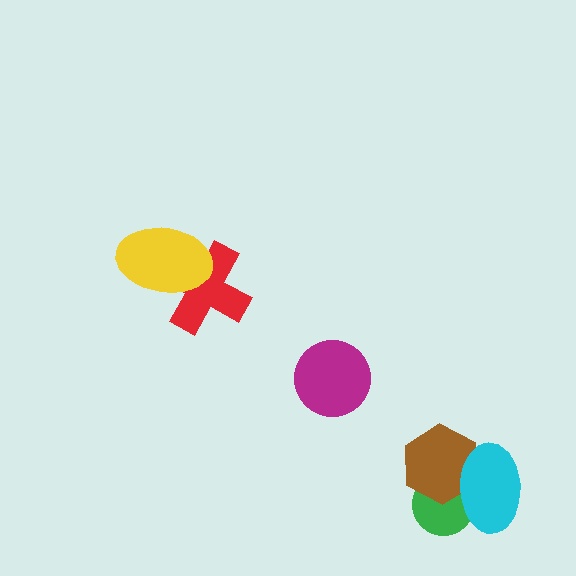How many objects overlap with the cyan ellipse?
2 objects overlap with the cyan ellipse.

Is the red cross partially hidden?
Yes, it is partially covered by another shape.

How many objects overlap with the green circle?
2 objects overlap with the green circle.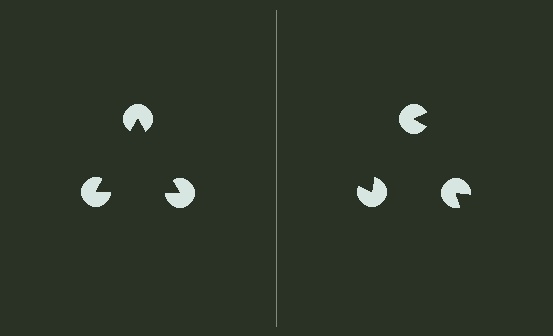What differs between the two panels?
The pac-man discs are positioned identically on both sides; only the wedge orientations differ. On the left they align to a triangle; on the right they are misaligned.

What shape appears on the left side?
An illusory triangle.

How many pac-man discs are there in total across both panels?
6 — 3 on each side.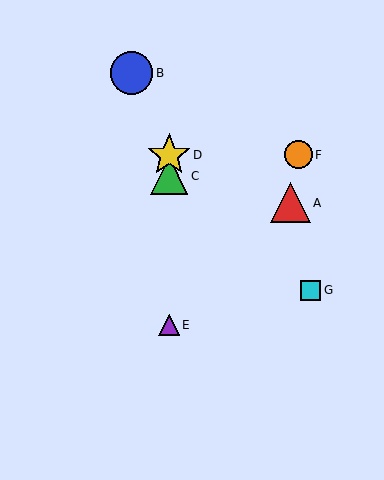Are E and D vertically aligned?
Yes, both are at x≈169.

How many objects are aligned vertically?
3 objects (C, D, E) are aligned vertically.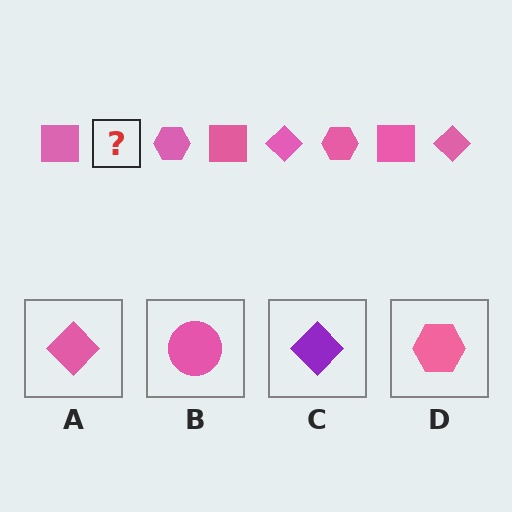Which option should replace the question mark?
Option A.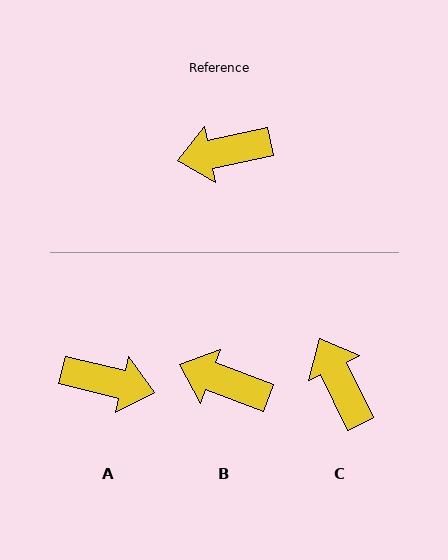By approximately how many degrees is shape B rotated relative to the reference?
Approximately 32 degrees clockwise.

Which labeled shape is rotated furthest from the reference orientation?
A, about 155 degrees away.